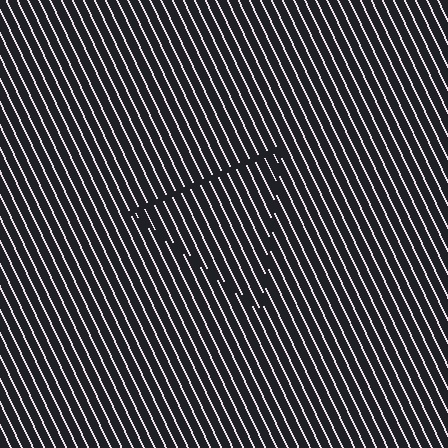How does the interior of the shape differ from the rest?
The interior of the shape contains the same grating, shifted by half a period — the contour is defined by the phase discontinuity where line-ends from the inner and outer gratings abut.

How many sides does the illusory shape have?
3 sides — the line-ends trace a triangle.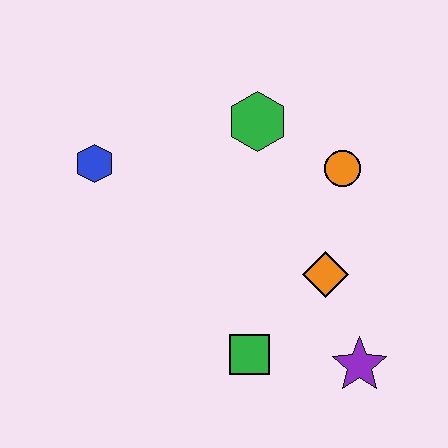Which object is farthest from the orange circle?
The blue hexagon is farthest from the orange circle.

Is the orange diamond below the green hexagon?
Yes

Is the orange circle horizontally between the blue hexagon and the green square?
No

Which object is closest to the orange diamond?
The purple star is closest to the orange diamond.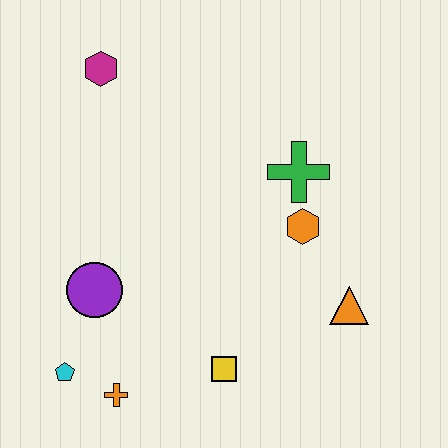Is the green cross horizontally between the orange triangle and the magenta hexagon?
Yes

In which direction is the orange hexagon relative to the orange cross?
The orange hexagon is to the right of the orange cross.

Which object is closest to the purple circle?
The cyan pentagon is closest to the purple circle.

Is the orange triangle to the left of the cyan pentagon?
No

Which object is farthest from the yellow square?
The magenta hexagon is farthest from the yellow square.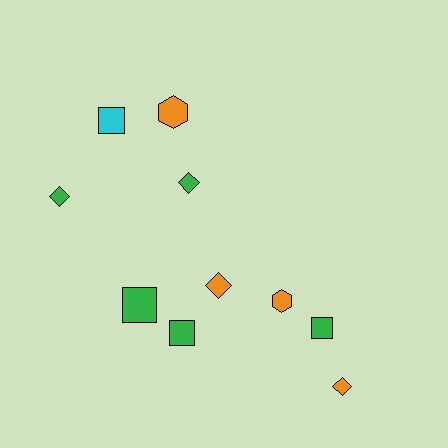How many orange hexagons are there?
There are 2 orange hexagons.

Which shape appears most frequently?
Diamond, with 4 objects.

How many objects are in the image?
There are 10 objects.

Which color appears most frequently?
Green, with 5 objects.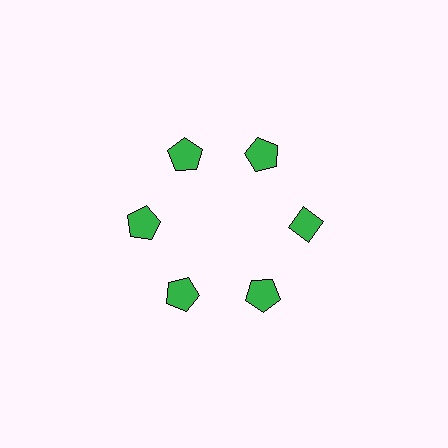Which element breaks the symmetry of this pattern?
The green diamond at roughly the 3 o'clock position breaks the symmetry. All other shapes are green pentagons.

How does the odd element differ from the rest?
It has a different shape: diamond instead of pentagon.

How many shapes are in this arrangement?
There are 6 shapes arranged in a ring pattern.